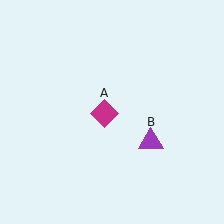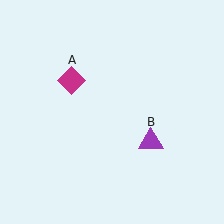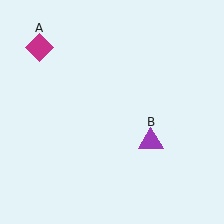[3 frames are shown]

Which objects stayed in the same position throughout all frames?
Purple triangle (object B) remained stationary.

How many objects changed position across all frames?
1 object changed position: magenta diamond (object A).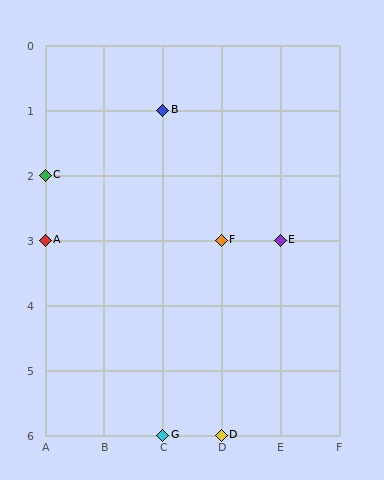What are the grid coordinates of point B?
Point B is at grid coordinates (C, 1).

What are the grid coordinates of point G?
Point G is at grid coordinates (C, 6).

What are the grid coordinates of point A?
Point A is at grid coordinates (A, 3).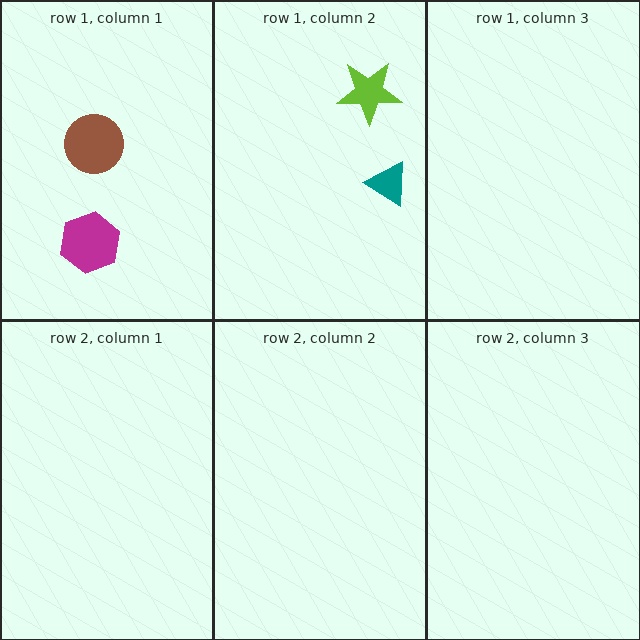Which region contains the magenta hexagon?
The row 1, column 1 region.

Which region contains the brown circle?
The row 1, column 1 region.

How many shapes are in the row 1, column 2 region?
2.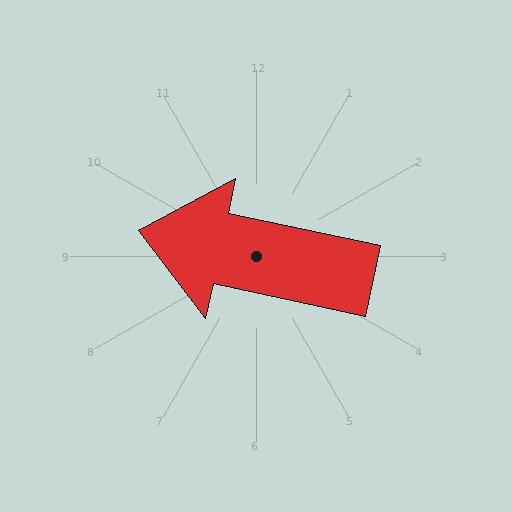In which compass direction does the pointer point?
West.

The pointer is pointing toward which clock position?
Roughly 9 o'clock.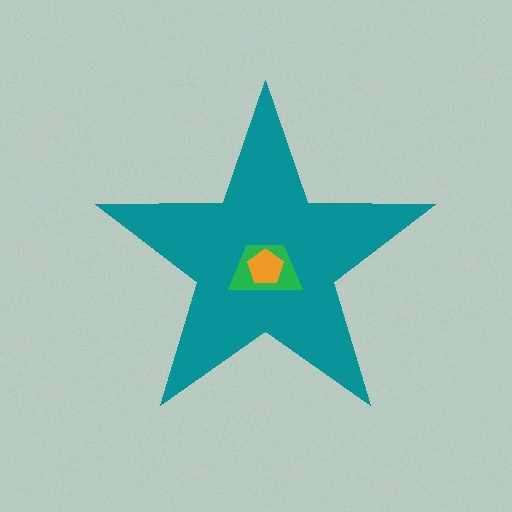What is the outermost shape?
The teal star.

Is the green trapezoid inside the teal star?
Yes.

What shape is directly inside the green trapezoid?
The orange pentagon.